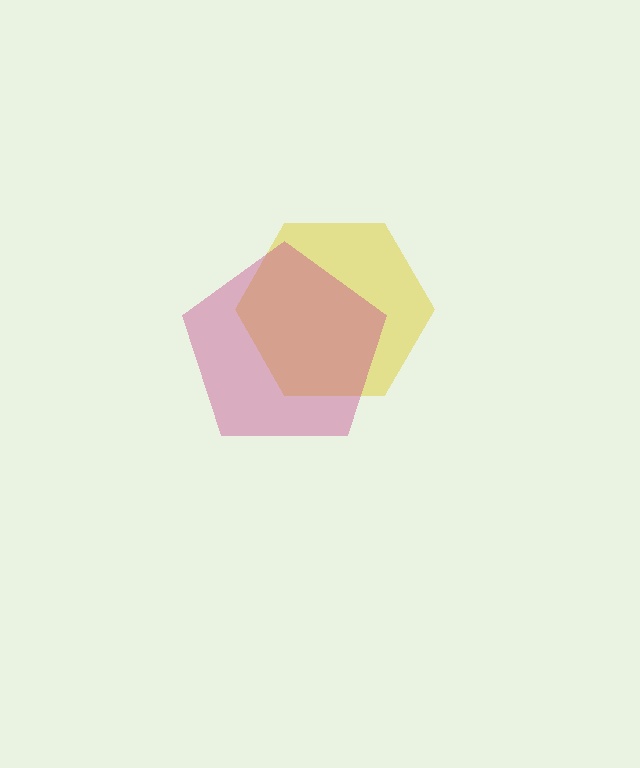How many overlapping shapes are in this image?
There are 2 overlapping shapes in the image.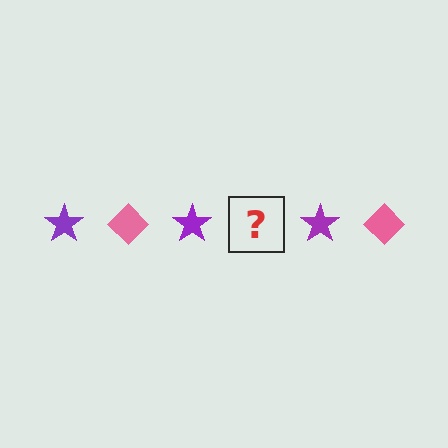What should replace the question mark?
The question mark should be replaced with a pink diamond.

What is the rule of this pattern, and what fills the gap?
The rule is that the pattern alternates between purple star and pink diamond. The gap should be filled with a pink diamond.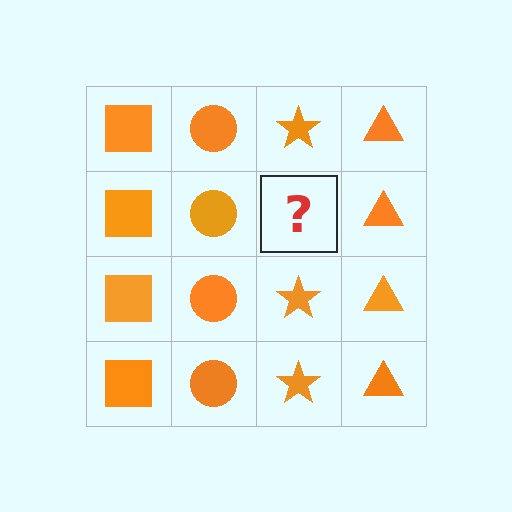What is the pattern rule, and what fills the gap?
The rule is that each column has a consistent shape. The gap should be filled with an orange star.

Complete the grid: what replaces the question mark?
The question mark should be replaced with an orange star.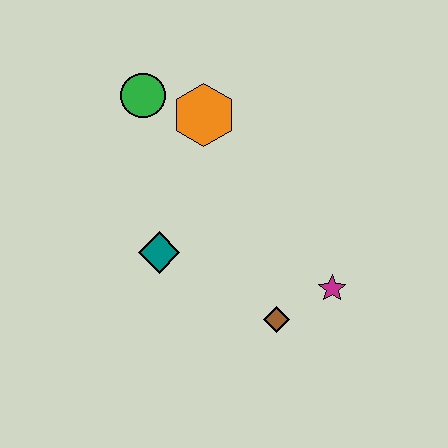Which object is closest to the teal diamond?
The brown diamond is closest to the teal diamond.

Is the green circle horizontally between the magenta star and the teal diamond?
No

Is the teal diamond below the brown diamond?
No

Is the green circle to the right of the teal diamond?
No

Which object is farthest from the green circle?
The magenta star is farthest from the green circle.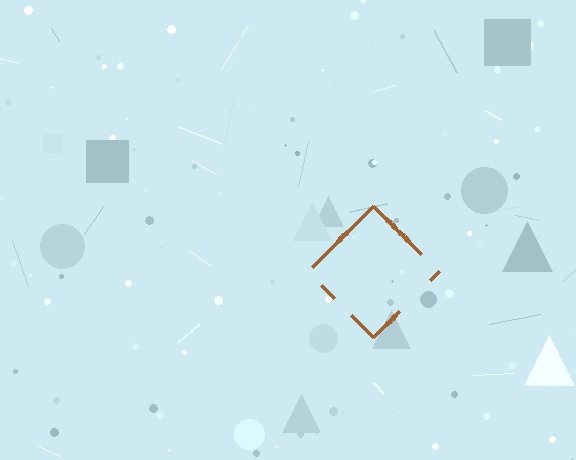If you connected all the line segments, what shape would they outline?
They would outline a diamond.